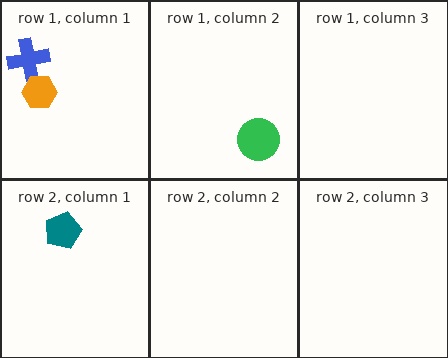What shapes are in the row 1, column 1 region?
The blue cross, the orange hexagon.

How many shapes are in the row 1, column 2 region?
1.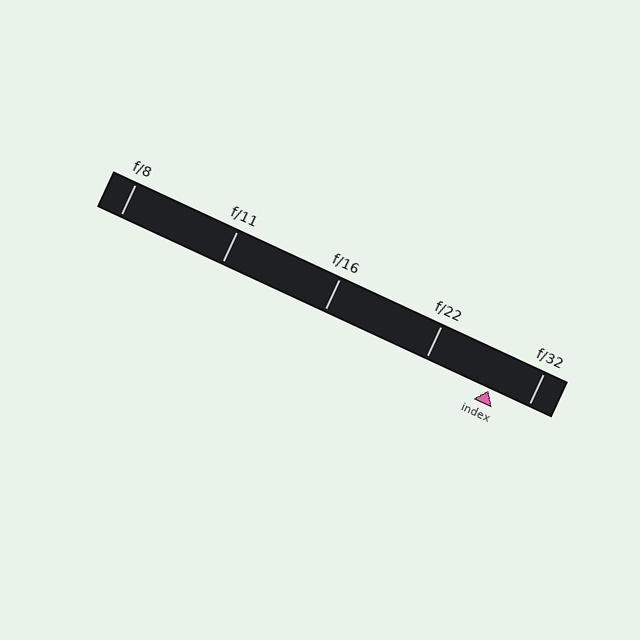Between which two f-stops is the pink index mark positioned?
The index mark is between f/22 and f/32.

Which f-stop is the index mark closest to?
The index mark is closest to f/32.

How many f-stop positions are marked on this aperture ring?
There are 5 f-stop positions marked.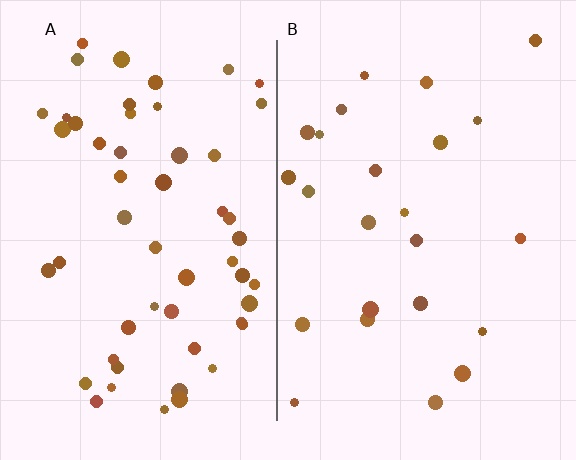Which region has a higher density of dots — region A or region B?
A (the left).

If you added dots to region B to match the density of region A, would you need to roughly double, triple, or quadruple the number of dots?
Approximately double.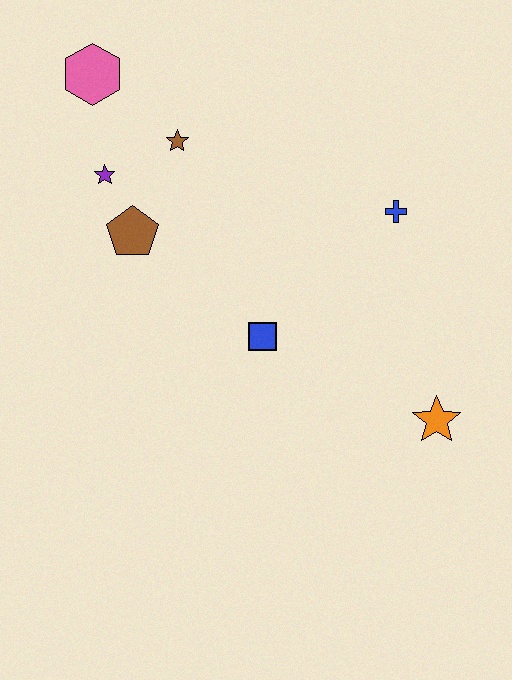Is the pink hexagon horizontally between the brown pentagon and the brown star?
No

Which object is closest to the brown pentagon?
The purple star is closest to the brown pentagon.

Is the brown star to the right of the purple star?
Yes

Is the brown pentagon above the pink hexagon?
No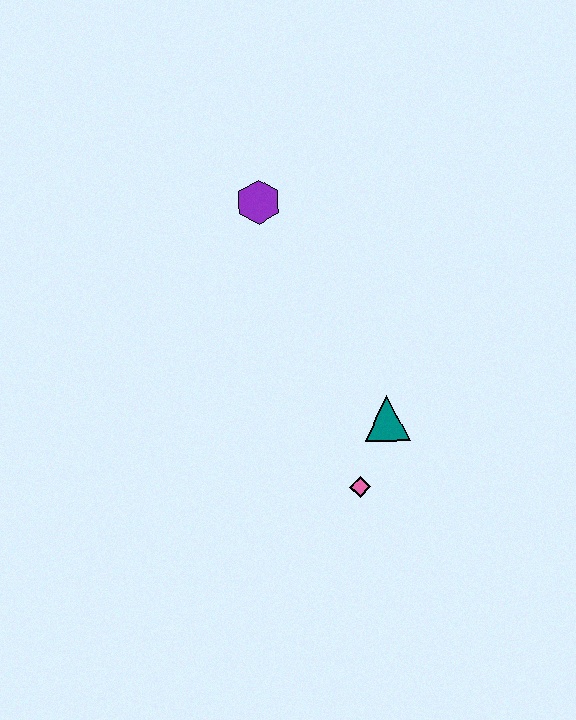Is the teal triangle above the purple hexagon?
No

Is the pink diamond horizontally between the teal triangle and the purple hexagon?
Yes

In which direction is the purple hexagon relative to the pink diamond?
The purple hexagon is above the pink diamond.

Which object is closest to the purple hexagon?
The teal triangle is closest to the purple hexagon.